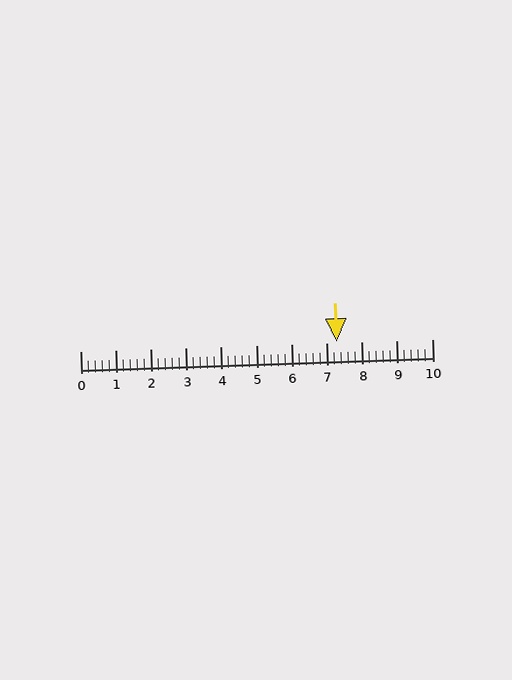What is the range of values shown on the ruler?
The ruler shows values from 0 to 10.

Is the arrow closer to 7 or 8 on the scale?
The arrow is closer to 7.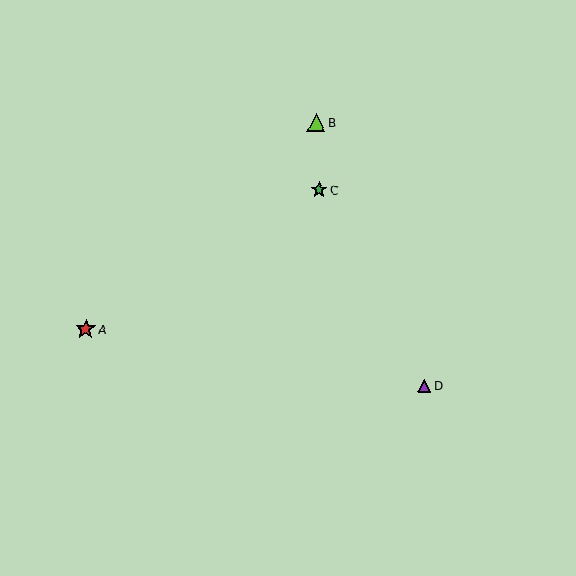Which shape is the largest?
The red star (labeled A) is the largest.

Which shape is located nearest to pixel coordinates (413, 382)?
The purple triangle (labeled D) at (424, 386) is nearest to that location.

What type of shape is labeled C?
Shape C is a green star.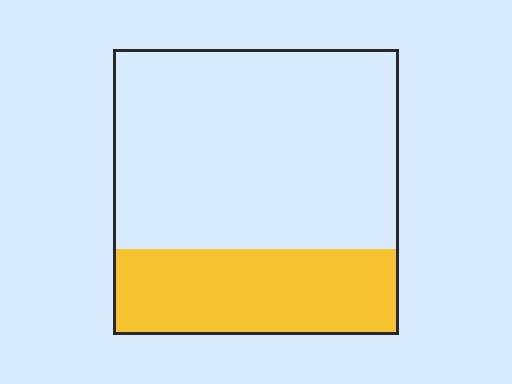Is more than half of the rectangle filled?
No.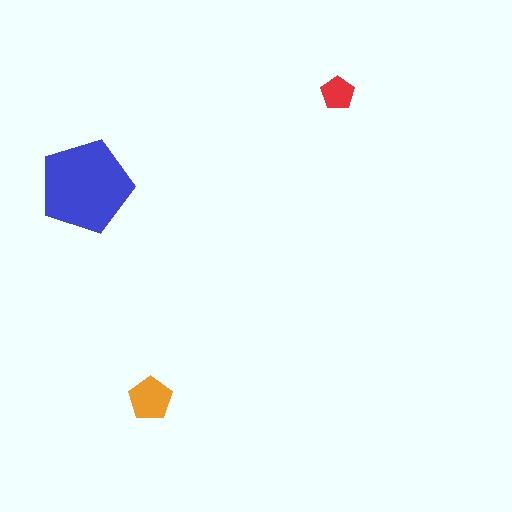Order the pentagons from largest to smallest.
the blue one, the orange one, the red one.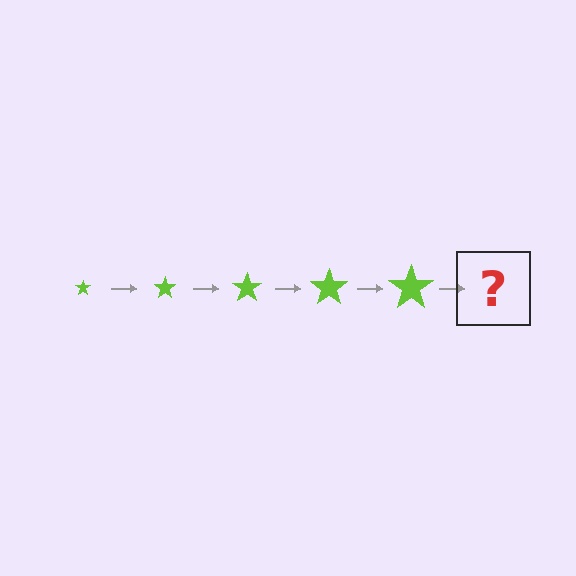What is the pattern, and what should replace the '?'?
The pattern is that the star gets progressively larger each step. The '?' should be a lime star, larger than the previous one.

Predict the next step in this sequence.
The next step is a lime star, larger than the previous one.